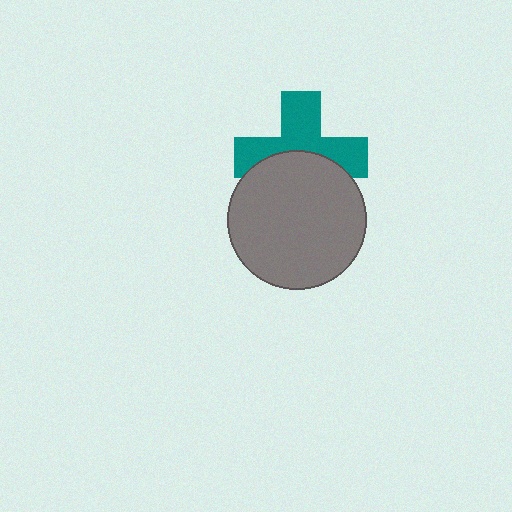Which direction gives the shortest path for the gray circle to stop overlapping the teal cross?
Moving down gives the shortest separation.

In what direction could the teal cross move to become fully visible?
The teal cross could move up. That would shift it out from behind the gray circle entirely.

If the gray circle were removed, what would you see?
You would see the complete teal cross.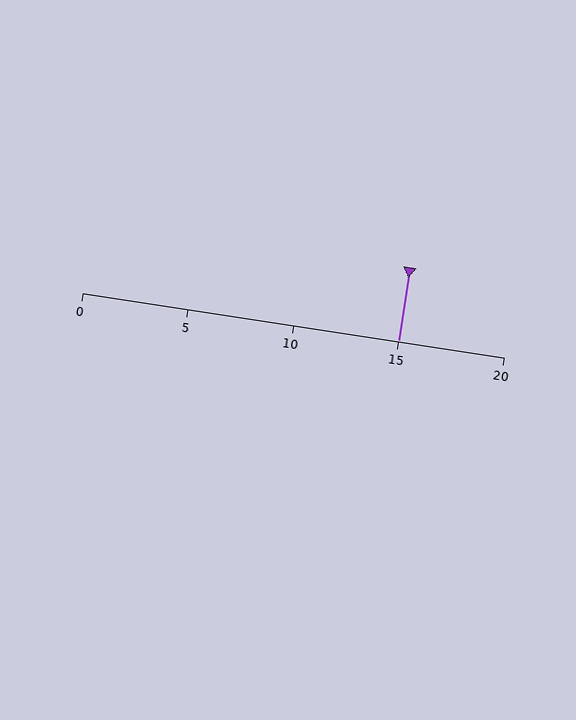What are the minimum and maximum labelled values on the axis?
The axis runs from 0 to 20.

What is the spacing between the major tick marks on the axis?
The major ticks are spaced 5 apart.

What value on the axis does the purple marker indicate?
The marker indicates approximately 15.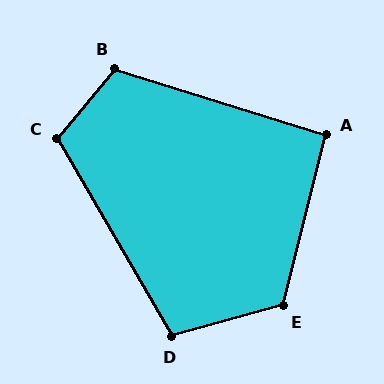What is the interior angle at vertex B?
Approximately 112 degrees (obtuse).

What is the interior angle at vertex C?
Approximately 110 degrees (obtuse).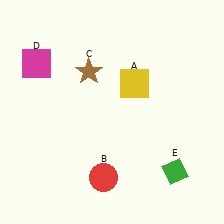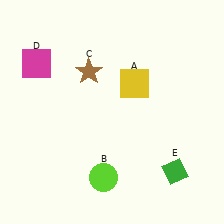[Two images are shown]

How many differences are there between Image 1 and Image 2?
There is 1 difference between the two images.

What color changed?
The circle (B) changed from red in Image 1 to lime in Image 2.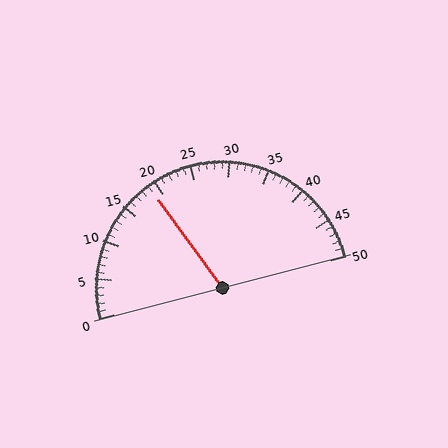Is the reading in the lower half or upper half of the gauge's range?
The reading is in the lower half of the range (0 to 50).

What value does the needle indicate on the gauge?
The needle indicates approximately 19.